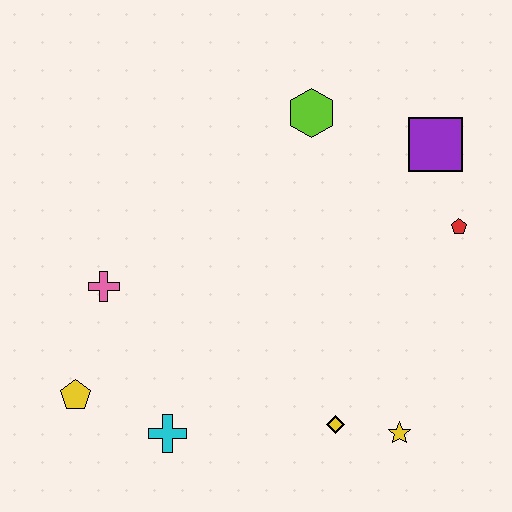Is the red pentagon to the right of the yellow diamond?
Yes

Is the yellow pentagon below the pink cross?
Yes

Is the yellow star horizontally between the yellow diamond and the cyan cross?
No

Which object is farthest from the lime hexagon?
The yellow pentagon is farthest from the lime hexagon.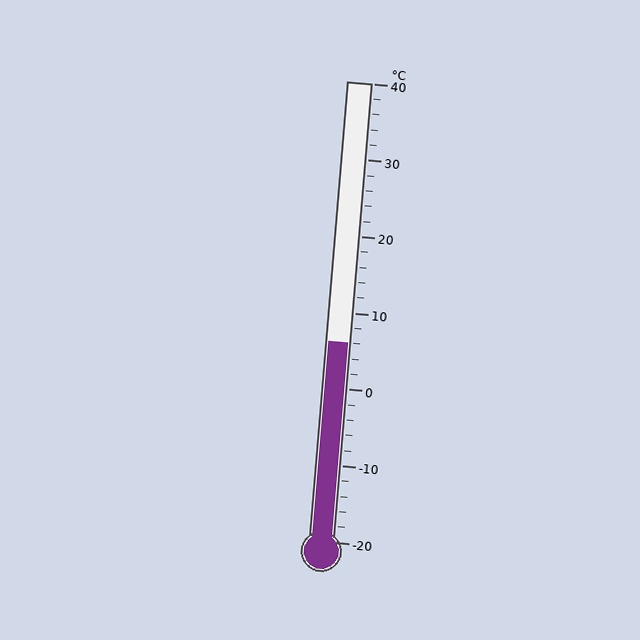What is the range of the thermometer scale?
The thermometer scale ranges from -20°C to 40°C.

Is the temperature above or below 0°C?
The temperature is above 0°C.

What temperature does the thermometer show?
The thermometer shows approximately 6°C.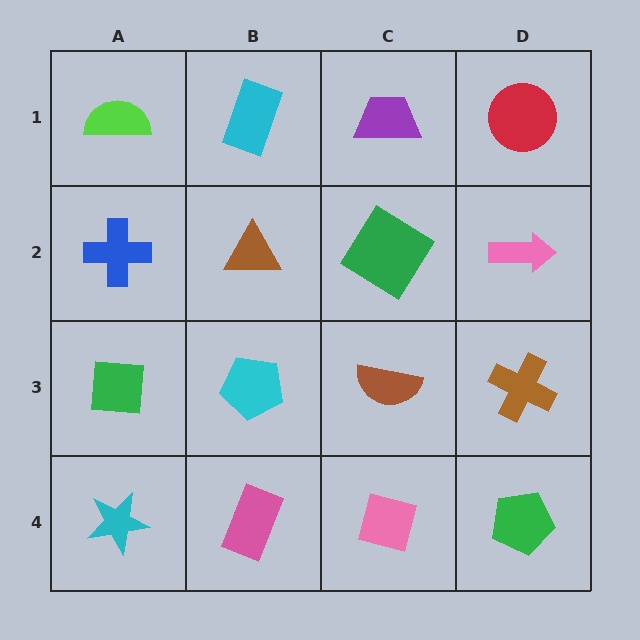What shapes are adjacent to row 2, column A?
A lime semicircle (row 1, column A), a green square (row 3, column A), a brown triangle (row 2, column B).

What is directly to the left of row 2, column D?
A green diamond.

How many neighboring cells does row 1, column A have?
2.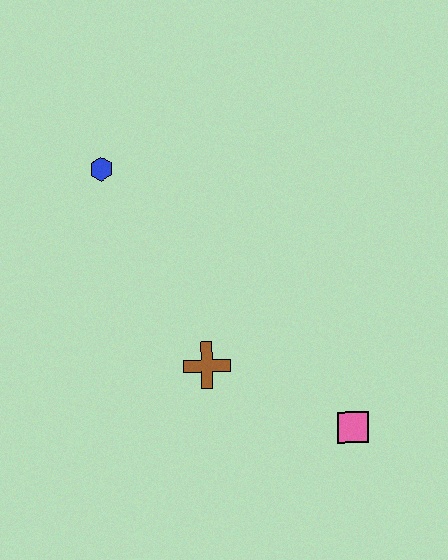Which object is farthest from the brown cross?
The blue hexagon is farthest from the brown cross.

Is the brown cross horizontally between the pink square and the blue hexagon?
Yes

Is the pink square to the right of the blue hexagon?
Yes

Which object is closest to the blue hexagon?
The brown cross is closest to the blue hexagon.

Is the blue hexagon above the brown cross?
Yes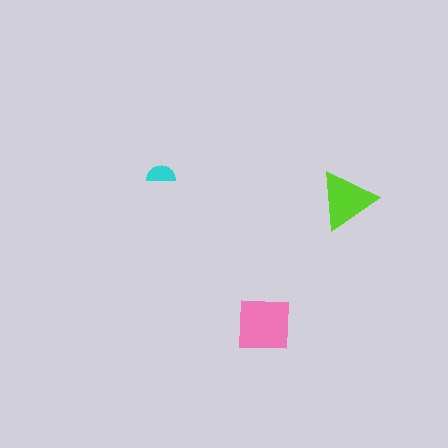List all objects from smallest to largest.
The cyan semicircle, the lime triangle, the pink square.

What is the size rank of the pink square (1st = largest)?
1st.